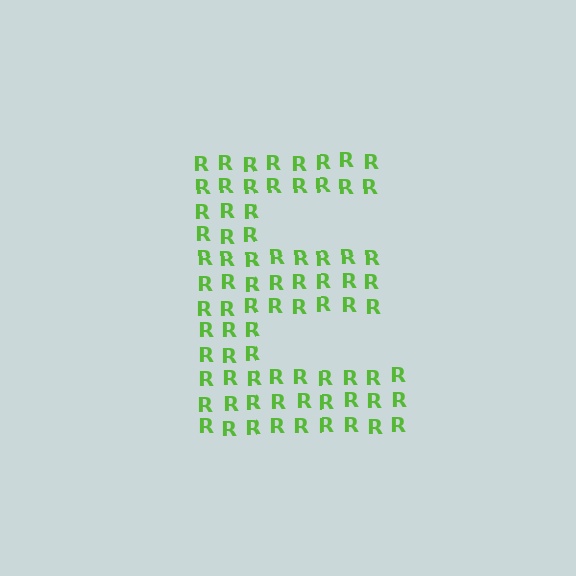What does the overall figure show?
The overall figure shows the letter E.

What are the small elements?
The small elements are letter R's.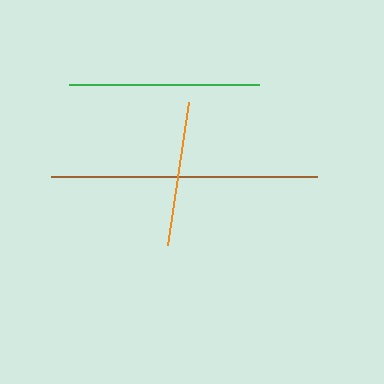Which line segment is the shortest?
The orange line is the shortest at approximately 144 pixels.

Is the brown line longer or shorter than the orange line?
The brown line is longer than the orange line.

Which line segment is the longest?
The brown line is the longest at approximately 266 pixels.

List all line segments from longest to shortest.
From longest to shortest: brown, green, orange.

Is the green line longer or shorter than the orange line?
The green line is longer than the orange line.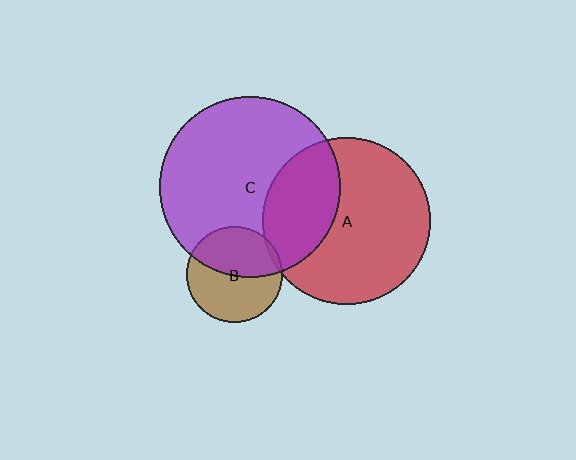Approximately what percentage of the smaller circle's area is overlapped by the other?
Approximately 45%.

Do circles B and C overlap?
Yes.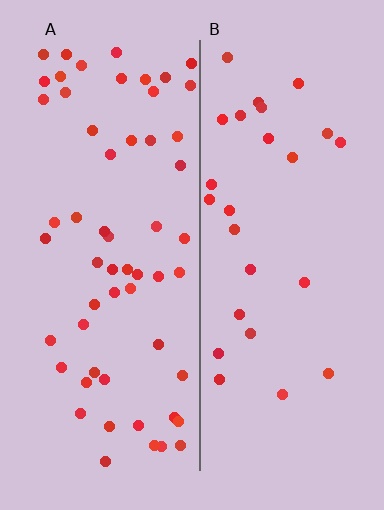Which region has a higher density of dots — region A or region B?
A (the left).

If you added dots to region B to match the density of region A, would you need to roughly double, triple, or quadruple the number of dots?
Approximately double.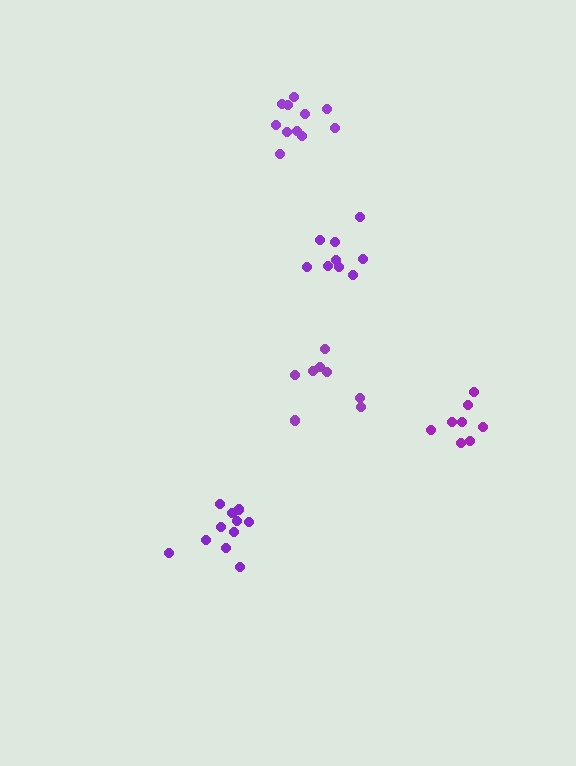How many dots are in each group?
Group 1: 11 dots, Group 2: 8 dots, Group 3: 9 dots, Group 4: 8 dots, Group 5: 11 dots (47 total).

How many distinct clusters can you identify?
There are 5 distinct clusters.